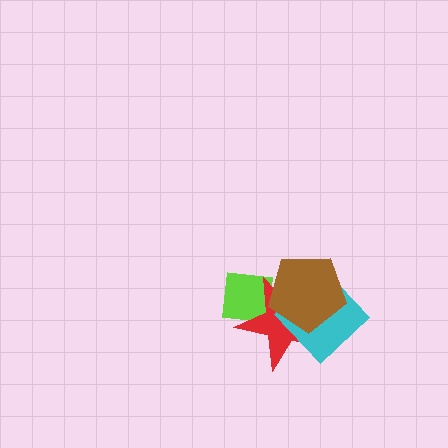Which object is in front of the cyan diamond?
The brown pentagon is in front of the cyan diamond.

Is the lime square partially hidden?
Yes, it is partially covered by another shape.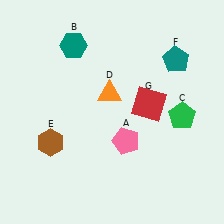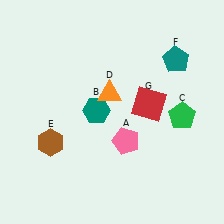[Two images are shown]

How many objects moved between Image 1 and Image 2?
1 object moved between the two images.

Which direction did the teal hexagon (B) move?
The teal hexagon (B) moved down.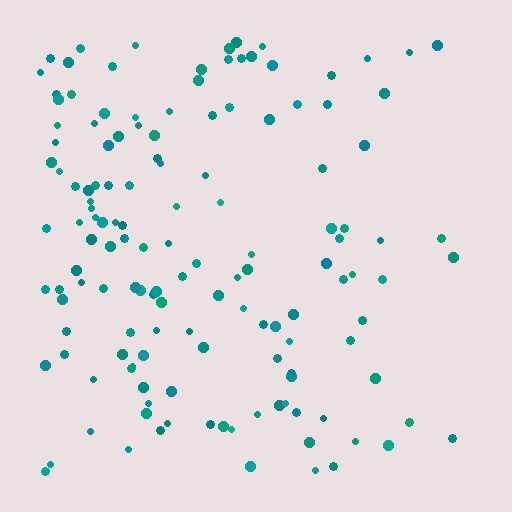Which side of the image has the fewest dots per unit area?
The right.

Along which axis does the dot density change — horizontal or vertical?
Horizontal.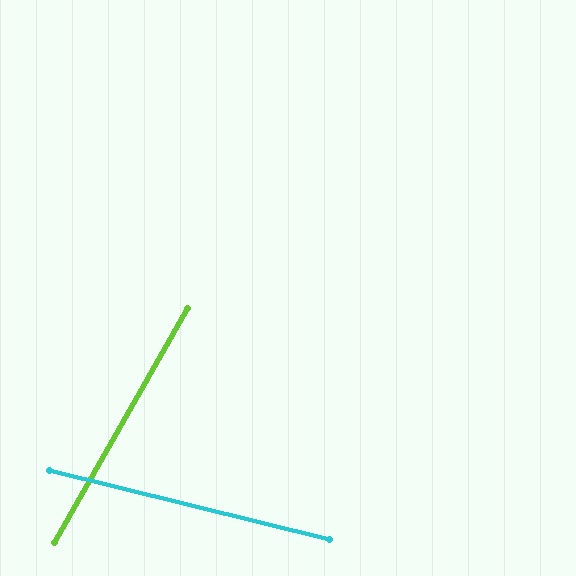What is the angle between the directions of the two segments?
Approximately 74 degrees.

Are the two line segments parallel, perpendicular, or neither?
Neither parallel nor perpendicular — they differ by about 74°.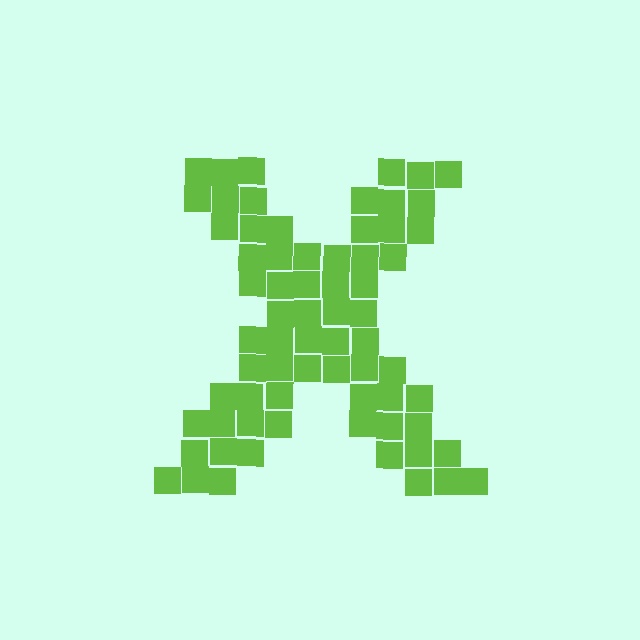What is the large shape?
The large shape is the letter X.